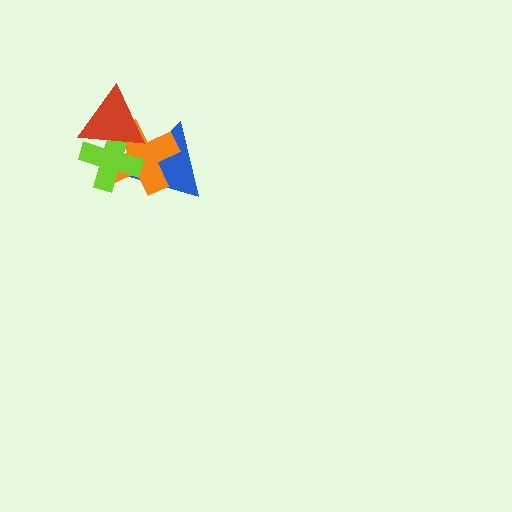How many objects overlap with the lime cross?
3 objects overlap with the lime cross.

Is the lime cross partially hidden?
Yes, it is partially covered by another shape.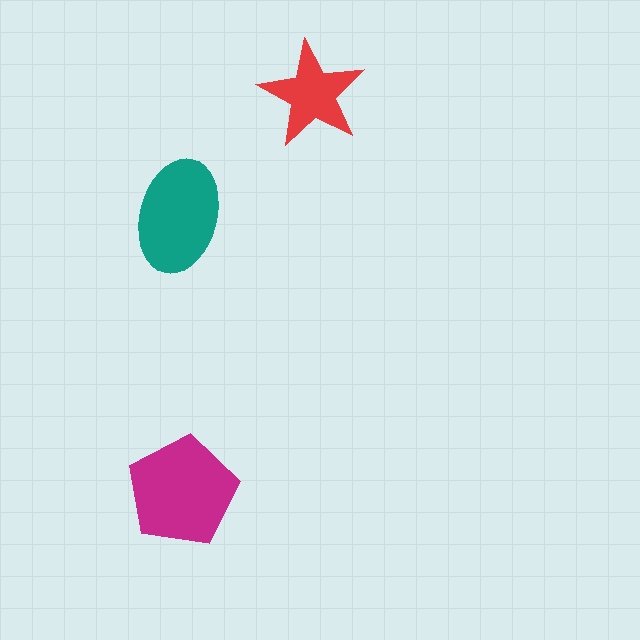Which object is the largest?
The magenta pentagon.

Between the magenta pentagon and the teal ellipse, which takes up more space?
The magenta pentagon.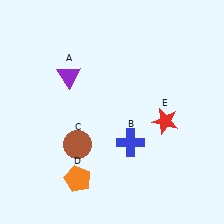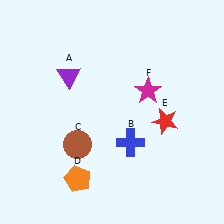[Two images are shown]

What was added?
A magenta star (F) was added in Image 2.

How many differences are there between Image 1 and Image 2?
There is 1 difference between the two images.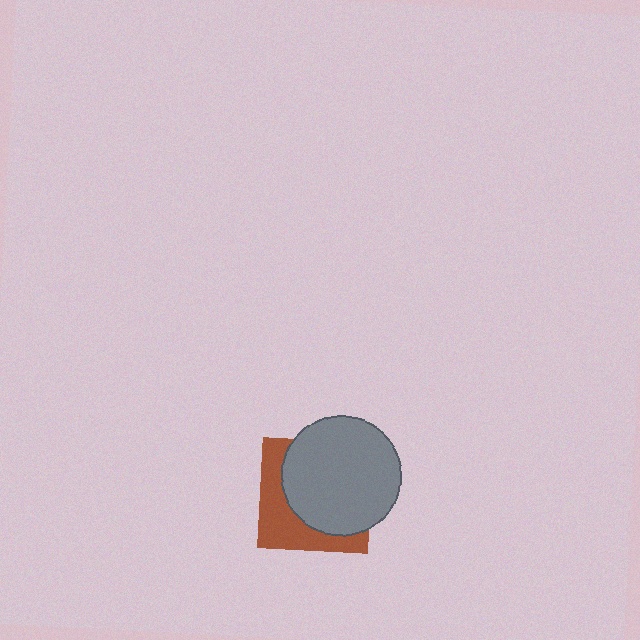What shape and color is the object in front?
The object in front is a gray circle.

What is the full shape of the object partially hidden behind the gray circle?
The partially hidden object is a brown square.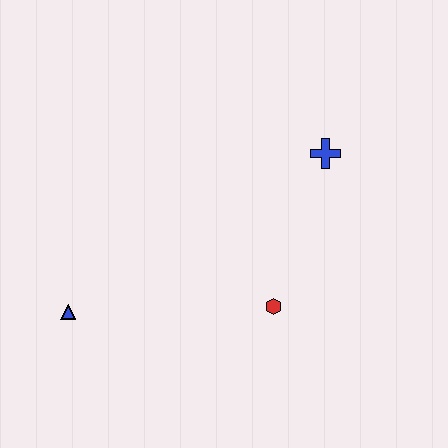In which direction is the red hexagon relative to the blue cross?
The red hexagon is below the blue cross.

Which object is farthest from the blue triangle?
The blue cross is farthest from the blue triangle.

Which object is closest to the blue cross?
The red hexagon is closest to the blue cross.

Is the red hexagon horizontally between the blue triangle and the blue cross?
Yes